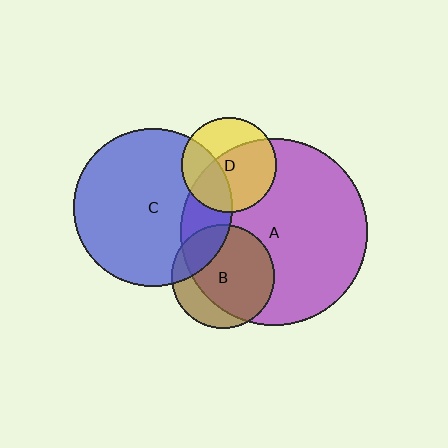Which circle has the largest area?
Circle A (purple).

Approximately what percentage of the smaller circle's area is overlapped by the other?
Approximately 75%.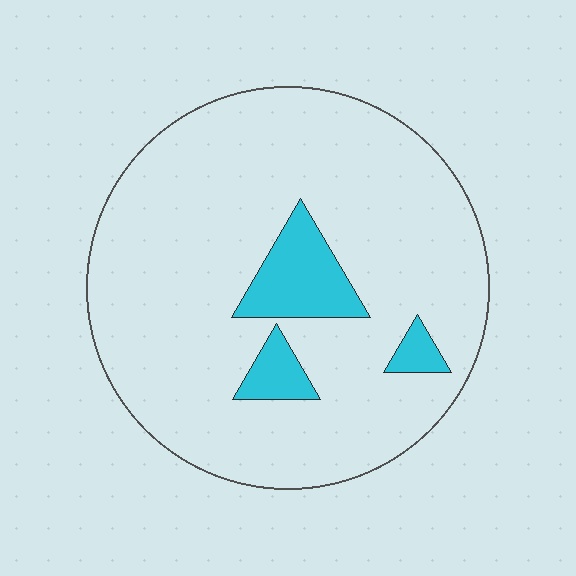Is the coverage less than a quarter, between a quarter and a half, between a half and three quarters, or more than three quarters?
Less than a quarter.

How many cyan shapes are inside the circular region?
3.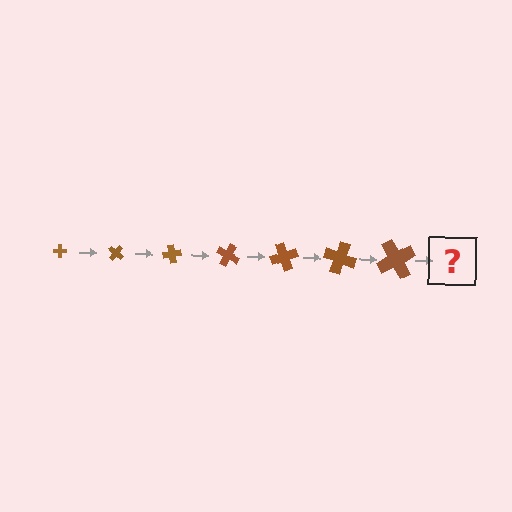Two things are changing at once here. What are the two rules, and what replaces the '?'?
The two rules are that the cross grows larger each step and it rotates 40 degrees each step. The '?' should be a cross, larger than the previous one and rotated 280 degrees from the start.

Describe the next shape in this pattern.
It should be a cross, larger than the previous one and rotated 280 degrees from the start.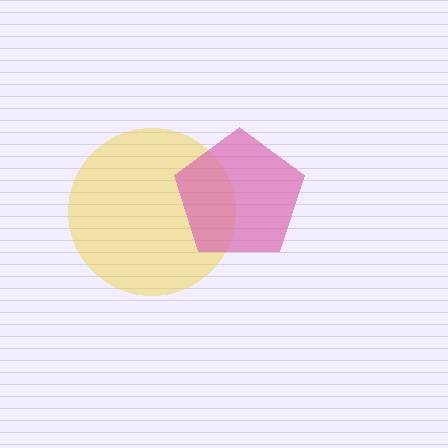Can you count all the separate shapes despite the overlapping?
Yes, there are 2 separate shapes.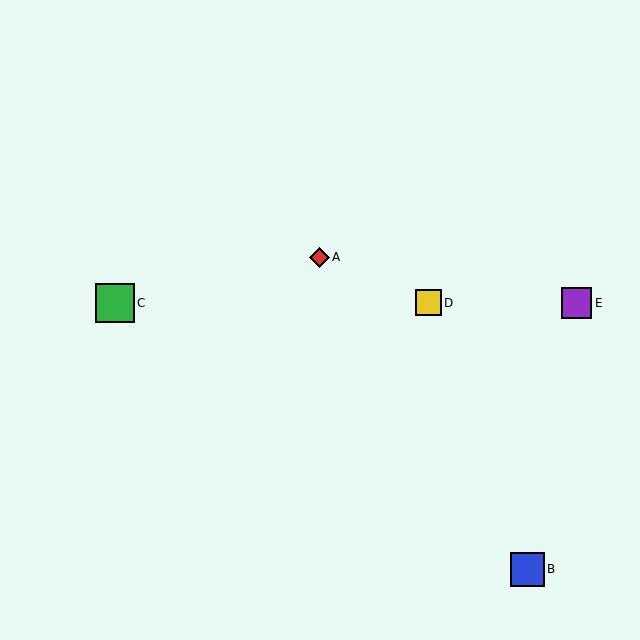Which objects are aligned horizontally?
Objects C, D, E are aligned horizontally.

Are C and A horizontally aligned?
No, C is at y≈303 and A is at y≈257.